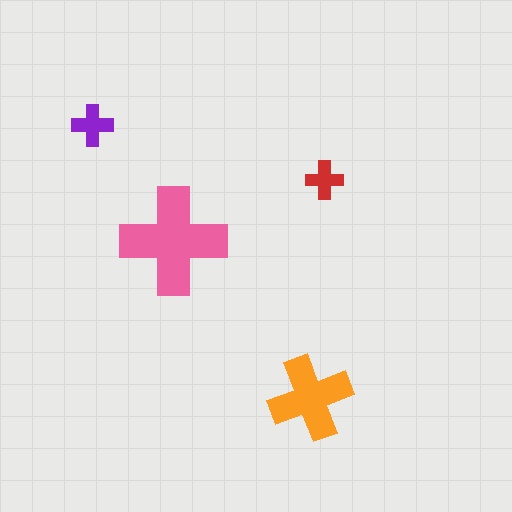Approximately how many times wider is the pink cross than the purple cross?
About 2.5 times wider.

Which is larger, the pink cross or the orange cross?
The pink one.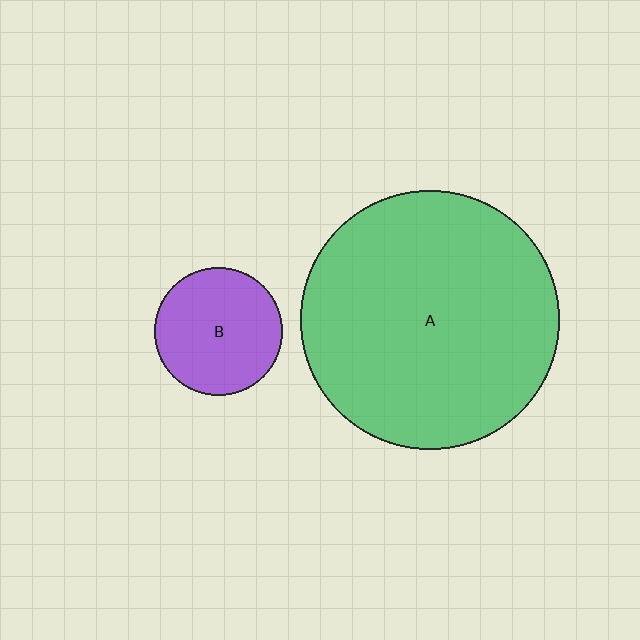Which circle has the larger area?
Circle A (green).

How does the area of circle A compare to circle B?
Approximately 4.1 times.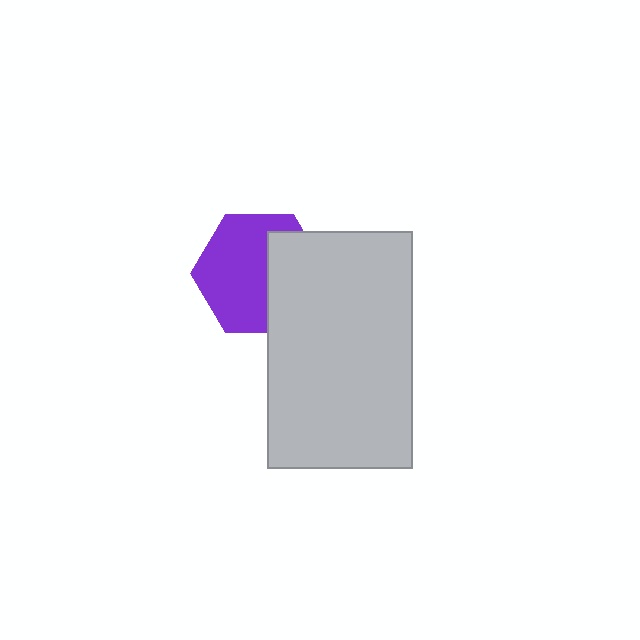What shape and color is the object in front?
The object in front is a light gray rectangle.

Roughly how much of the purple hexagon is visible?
About half of it is visible (roughly 62%).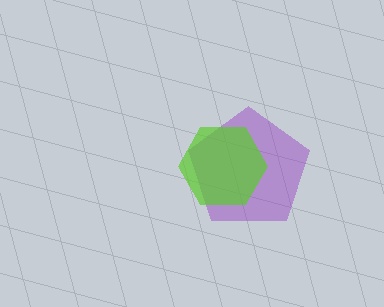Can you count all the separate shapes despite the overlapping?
Yes, there are 2 separate shapes.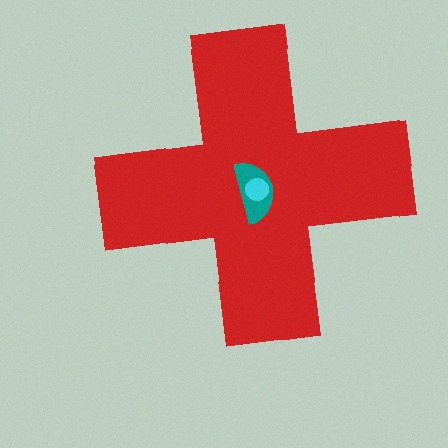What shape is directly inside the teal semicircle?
The cyan circle.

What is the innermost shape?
The cyan circle.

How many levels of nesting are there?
3.